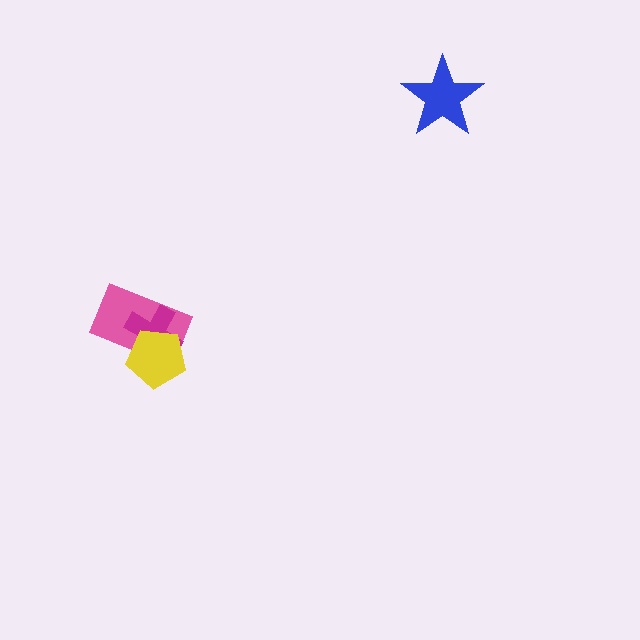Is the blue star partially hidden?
No, no other shape covers it.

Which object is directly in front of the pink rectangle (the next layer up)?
The magenta cross is directly in front of the pink rectangle.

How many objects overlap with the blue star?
0 objects overlap with the blue star.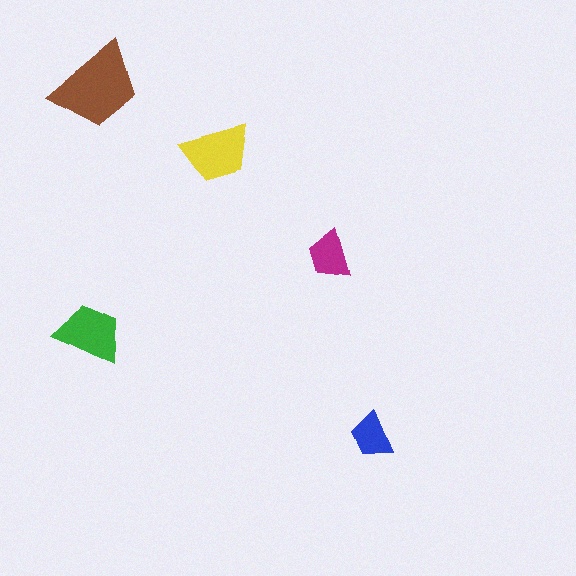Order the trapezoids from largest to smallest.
the brown one, the yellow one, the green one, the magenta one, the blue one.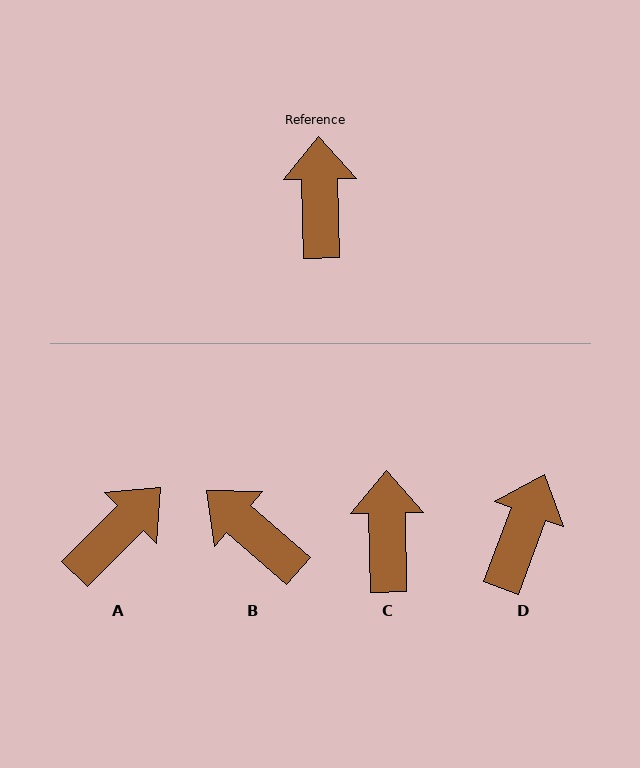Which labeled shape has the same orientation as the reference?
C.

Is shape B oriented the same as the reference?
No, it is off by about 48 degrees.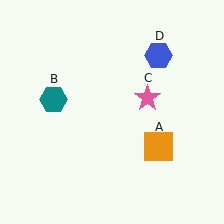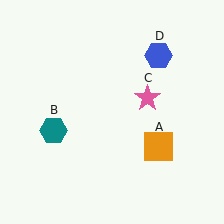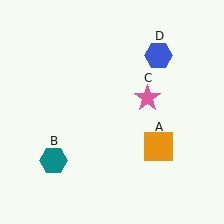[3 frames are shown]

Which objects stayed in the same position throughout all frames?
Orange square (object A) and pink star (object C) and blue hexagon (object D) remained stationary.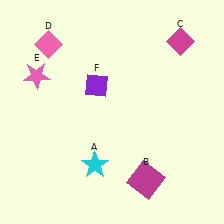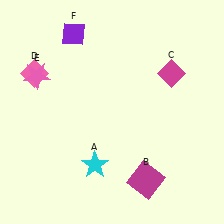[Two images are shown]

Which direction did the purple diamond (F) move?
The purple diamond (F) moved up.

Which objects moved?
The objects that moved are: the magenta diamond (C), the pink diamond (D), the purple diamond (F).